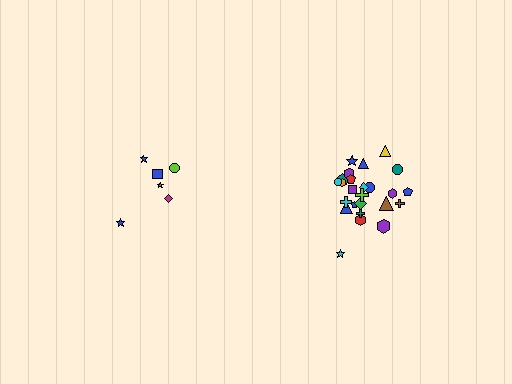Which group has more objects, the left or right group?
The right group.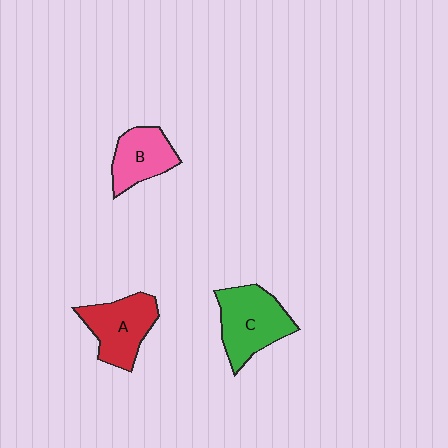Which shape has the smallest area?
Shape B (pink).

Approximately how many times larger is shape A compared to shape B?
Approximately 1.2 times.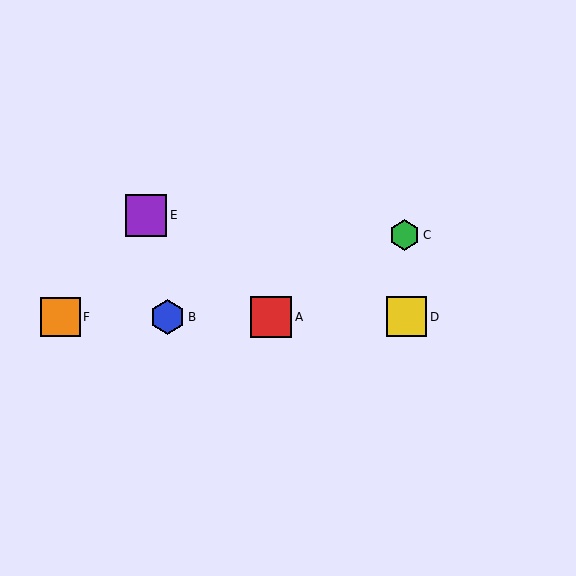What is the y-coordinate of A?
Object A is at y≈317.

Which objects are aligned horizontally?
Objects A, B, D, F are aligned horizontally.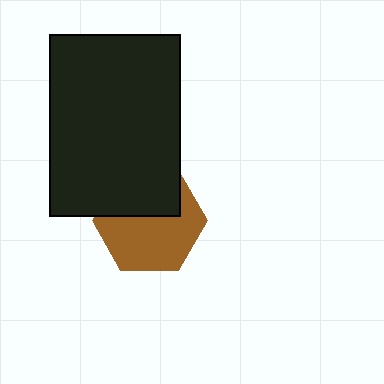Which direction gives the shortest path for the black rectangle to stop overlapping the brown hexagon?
Moving up gives the shortest separation.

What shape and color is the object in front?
The object in front is a black rectangle.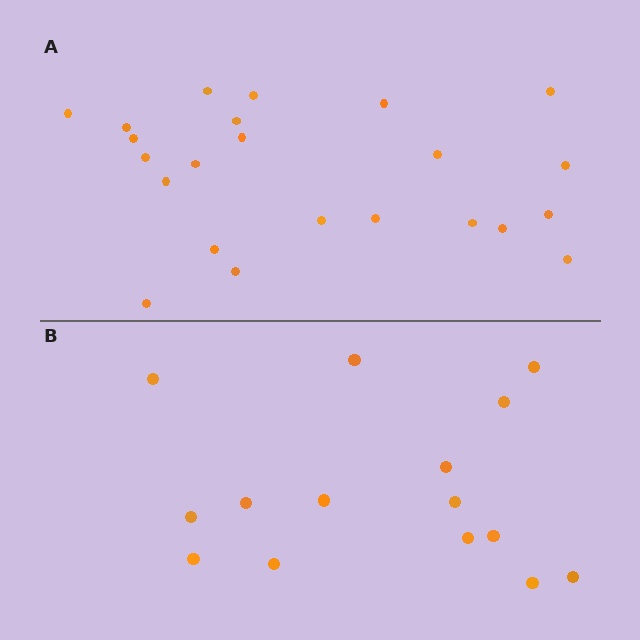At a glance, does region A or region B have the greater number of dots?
Region A (the top region) has more dots.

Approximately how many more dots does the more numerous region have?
Region A has roughly 8 or so more dots than region B.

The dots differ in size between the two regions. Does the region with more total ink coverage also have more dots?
No. Region B has more total ink coverage because its dots are larger, but region A actually contains more individual dots. Total area can be misleading — the number of items is what matters here.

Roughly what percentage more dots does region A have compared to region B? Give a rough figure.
About 55% more.